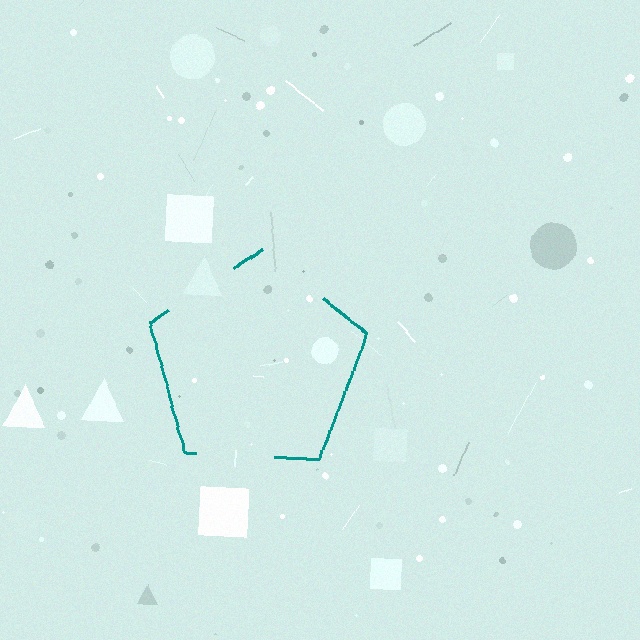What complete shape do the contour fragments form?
The contour fragments form a pentagon.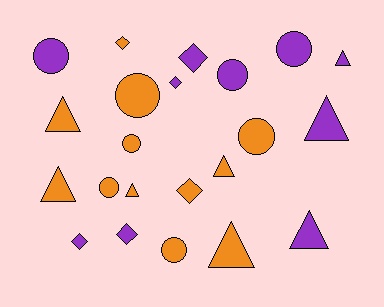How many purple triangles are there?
There are 3 purple triangles.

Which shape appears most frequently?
Circle, with 8 objects.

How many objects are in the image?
There are 22 objects.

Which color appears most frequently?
Orange, with 12 objects.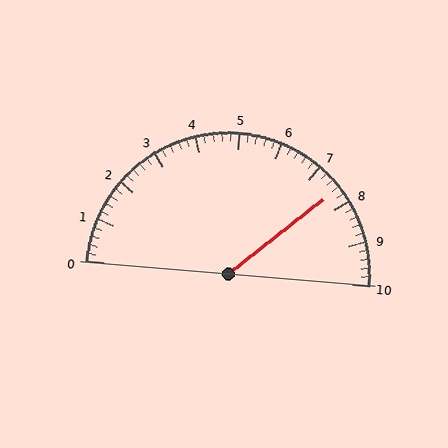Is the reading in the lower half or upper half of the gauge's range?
The reading is in the upper half of the range (0 to 10).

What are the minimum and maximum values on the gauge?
The gauge ranges from 0 to 10.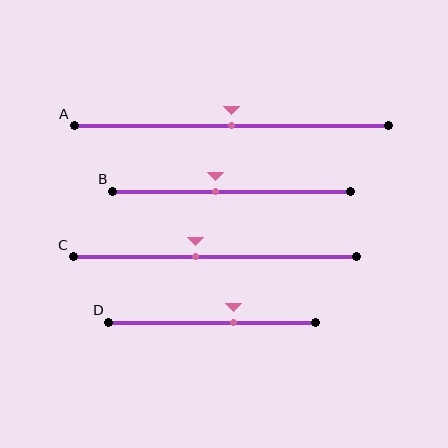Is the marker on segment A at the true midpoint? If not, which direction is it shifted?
Yes, the marker on segment A is at the true midpoint.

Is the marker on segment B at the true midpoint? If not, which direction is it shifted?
No, the marker on segment B is shifted to the left by about 7% of the segment length.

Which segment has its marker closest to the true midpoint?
Segment A has its marker closest to the true midpoint.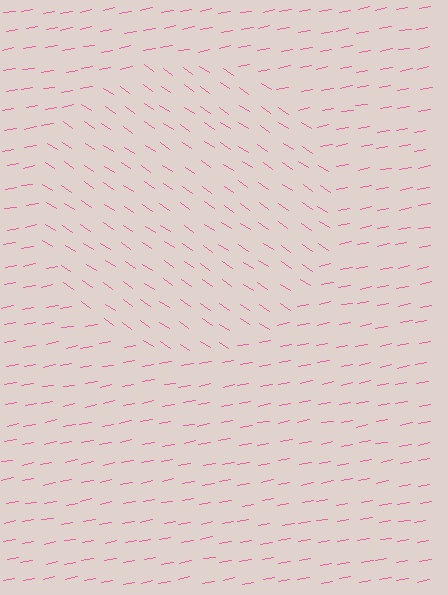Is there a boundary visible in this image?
Yes, there is a texture boundary formed by a change in line orientation.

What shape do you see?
I see a circle.